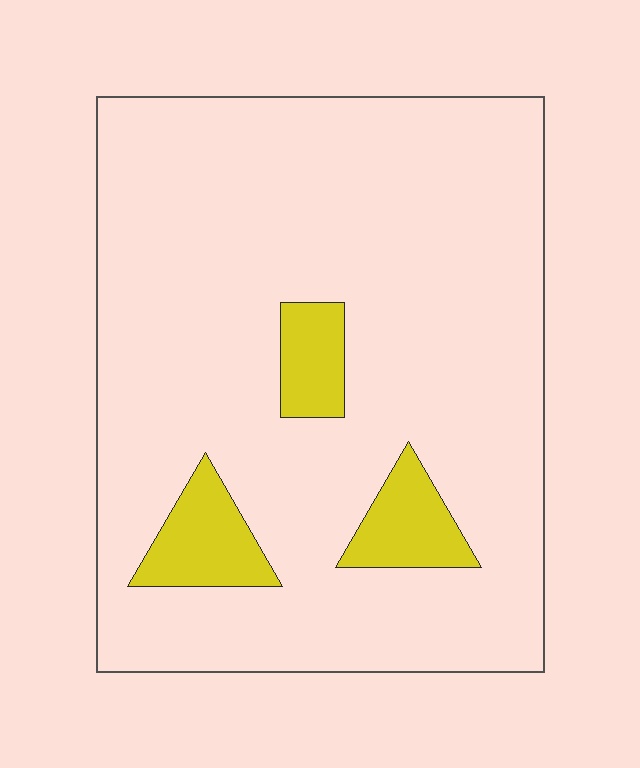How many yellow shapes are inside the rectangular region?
3.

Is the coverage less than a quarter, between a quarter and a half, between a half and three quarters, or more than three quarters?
Less than a quarter.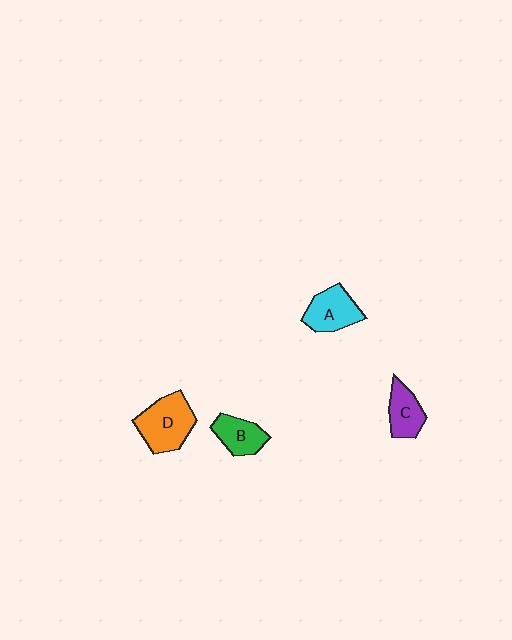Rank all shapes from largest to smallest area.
From largest to smallest: D (orange), A (cyan), B (green), C (purple).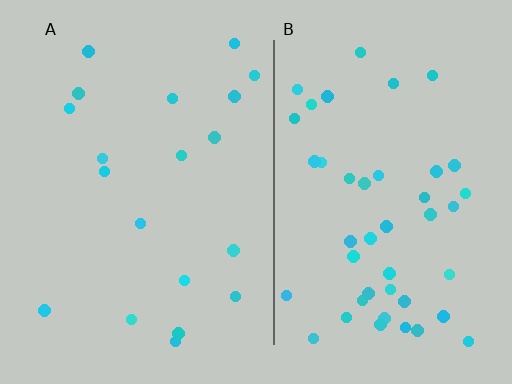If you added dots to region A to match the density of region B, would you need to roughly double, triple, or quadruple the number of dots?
Approximately double.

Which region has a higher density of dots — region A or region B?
B (the right).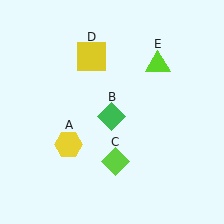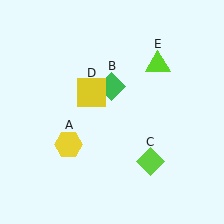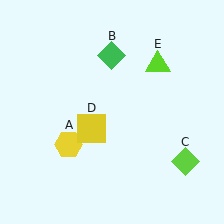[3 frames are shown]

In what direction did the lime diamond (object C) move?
The lime diamond (object C) moved right.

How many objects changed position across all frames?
3 objects changed position: green diamond (object B), lime diamond (object C), yellow square (object D).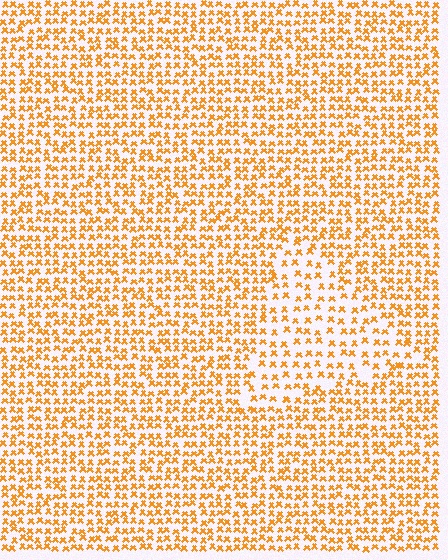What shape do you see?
I see a triangle.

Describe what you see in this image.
The image contains small orange elements arranged at two different densities. A triangle-shaped region is visible where the elements are less densely packed than the surrounding area.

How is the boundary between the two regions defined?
The boundary is defined by a change in element density (approximately 1.7x ratio). All elements are the same color, size, and shape.